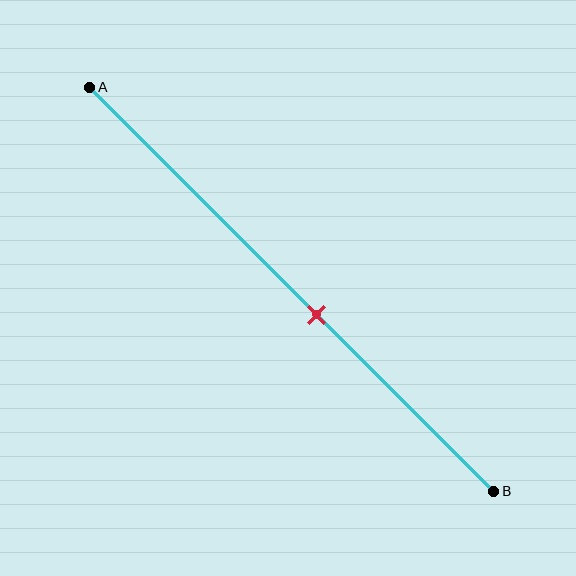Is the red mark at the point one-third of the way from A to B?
No, the mark is at about 55% from A, not at the 33% one-third point.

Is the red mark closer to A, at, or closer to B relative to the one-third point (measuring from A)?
The red mark is closer to point B than the one-third point of segment AB.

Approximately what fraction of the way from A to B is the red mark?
The red mark is approximately 55% of the way from A to B.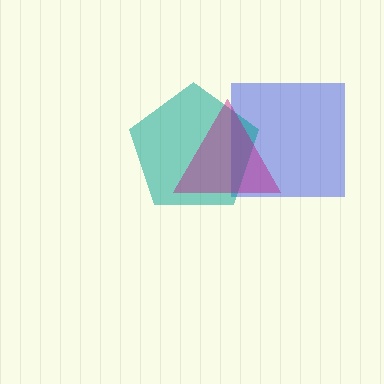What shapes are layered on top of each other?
The layered shapes are: a blue square, a teal pentagon, a magenta triangle.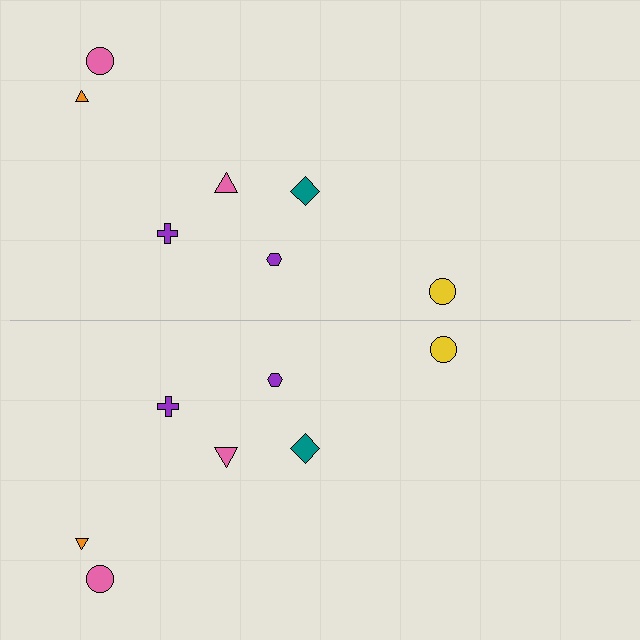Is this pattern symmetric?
Yes, this pattern has bilateral (reflection) symmetry.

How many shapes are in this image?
There are 14 shapes in this image.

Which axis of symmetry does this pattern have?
The pattern has a horizontal axis of symmetry running through the center of the image.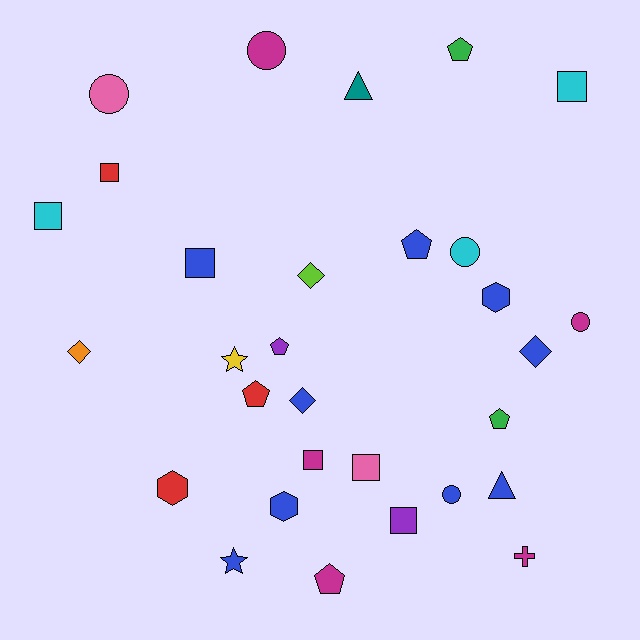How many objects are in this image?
There are 30 objects.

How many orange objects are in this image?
There is 1 orange object.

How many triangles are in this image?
There are 2 triangles.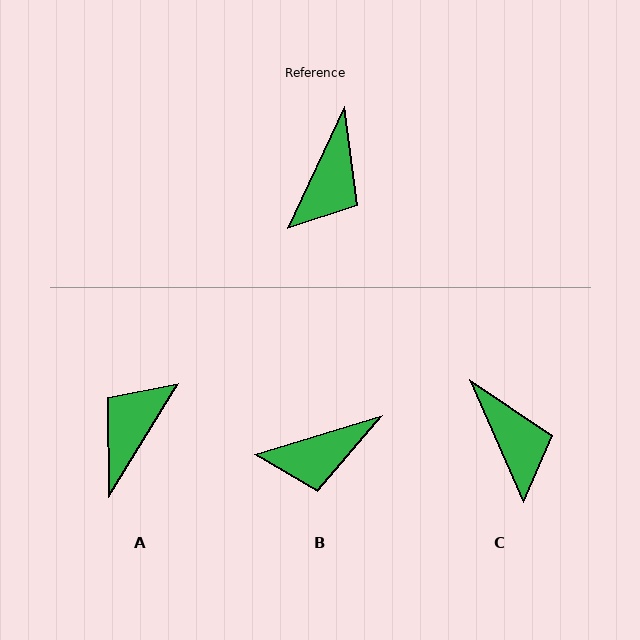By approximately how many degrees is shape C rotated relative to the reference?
Approximately 48 degrees counter-clockwise.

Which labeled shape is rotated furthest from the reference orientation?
A, about 173 degrees away.